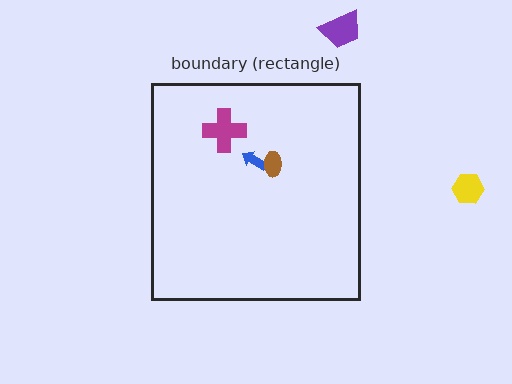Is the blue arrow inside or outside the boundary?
Inside.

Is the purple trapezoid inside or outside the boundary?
Outside.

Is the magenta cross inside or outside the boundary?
Inside.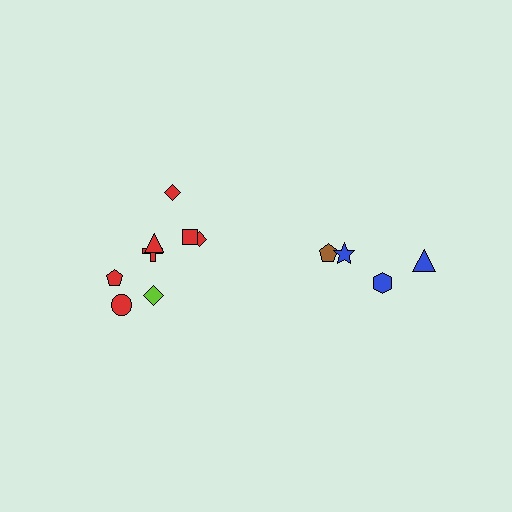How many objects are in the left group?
There are 8 objects.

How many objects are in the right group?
There are 4 objects.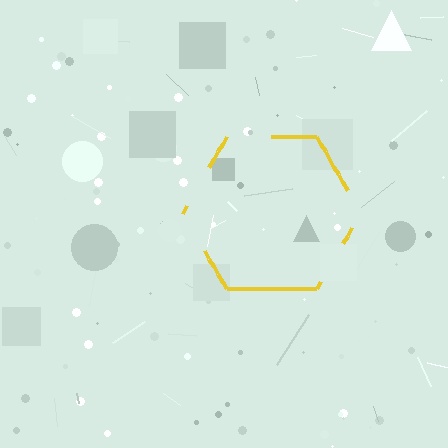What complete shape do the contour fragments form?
The contour fragments form a hexagon.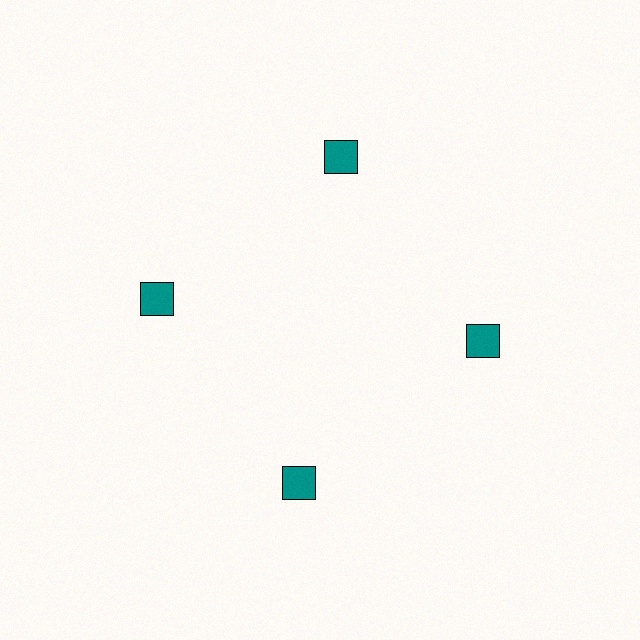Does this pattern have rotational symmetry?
Yes, this pattern has 4-fold rotational symmetry. It looks the same after rotating 90 degrees around the center.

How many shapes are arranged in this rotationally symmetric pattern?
There are 4 shapes, arranged in 4 groups of 1.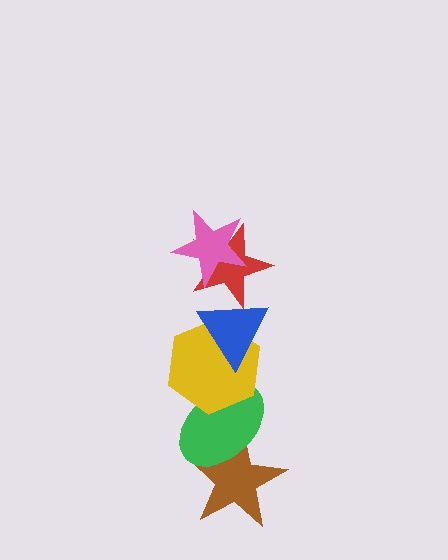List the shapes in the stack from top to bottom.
From top to bottom: the pink star, the red star, the blue triangle, the yellow hexagon, the green ellipse, the brown star.